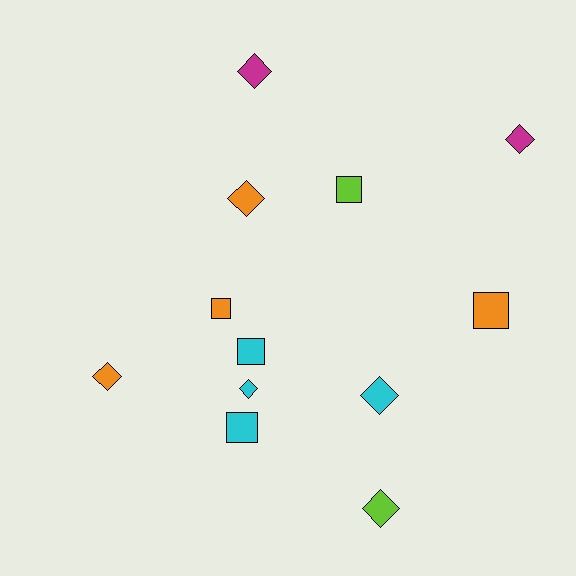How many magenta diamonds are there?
There are 2 magenta diamonds.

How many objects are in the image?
There are 12 objects.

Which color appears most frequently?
Cyan, with 4 objects.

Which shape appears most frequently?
Diamond, with 7 objects.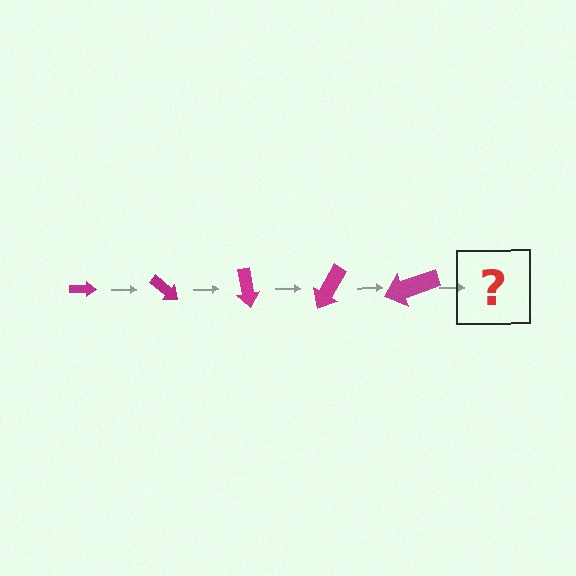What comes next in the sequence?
The next element should be an arrow, larger than the previous one and rotated 200 degrees from the start.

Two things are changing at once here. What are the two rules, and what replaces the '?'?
The two rules are that the arrow grows larger each step and it rotates 40 degrees each step. The '?' should be an arrow, larger than the previous one and rotated 200 degrees from the start.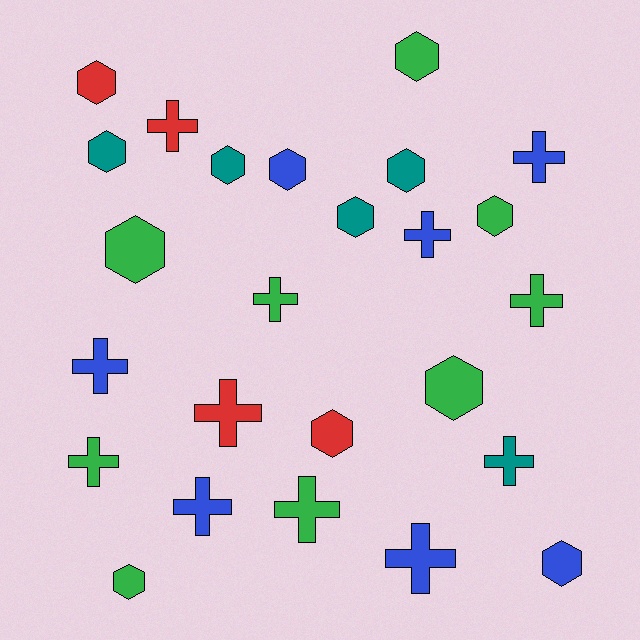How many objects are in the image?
There are 25 objects.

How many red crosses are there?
There are 2 red crosses.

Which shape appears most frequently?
Hexagon, with 13 objects.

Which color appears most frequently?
Green, with 9 objects.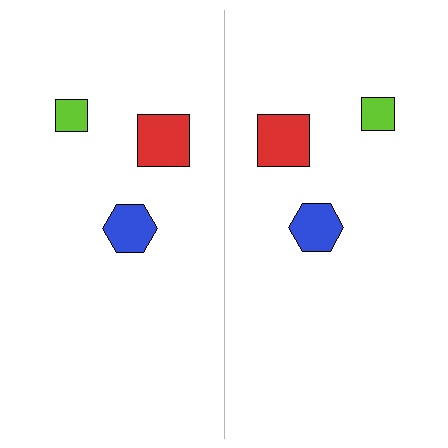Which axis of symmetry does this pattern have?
The pattern has a vertical axis of symmetry running through the center of the image.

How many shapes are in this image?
There are 6 shapes in this image.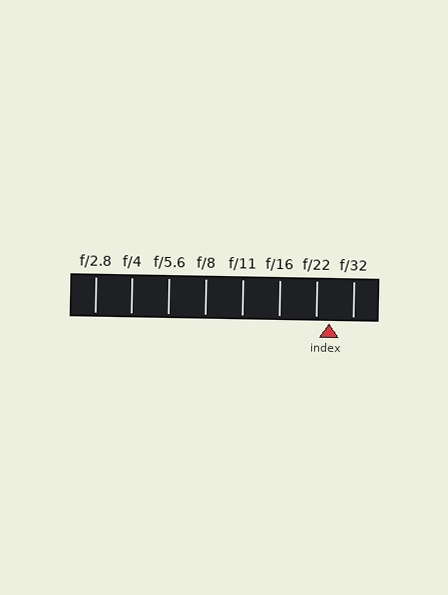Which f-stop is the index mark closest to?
The index mark is closest to f/22.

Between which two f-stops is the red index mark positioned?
The index mark is between f/22 and f/32.